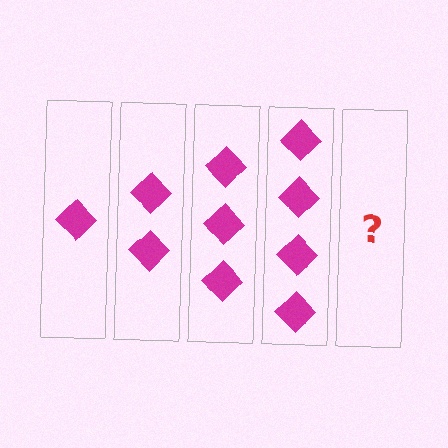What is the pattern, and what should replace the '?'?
The pattern is that each step adds one more diamond. The '?' should be 5 diamonds.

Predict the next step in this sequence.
The next step is 5 diamonds.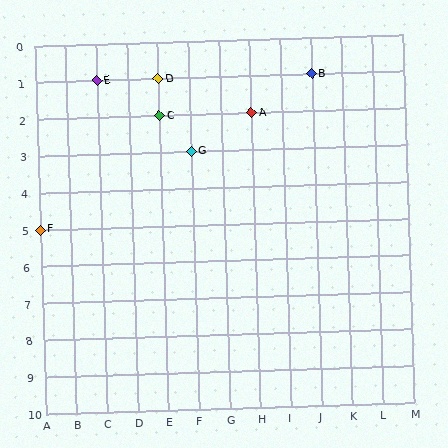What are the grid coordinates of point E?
Point E is at grid coordinates (C, 1).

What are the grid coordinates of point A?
Point A is at grid coordinates (H, 2).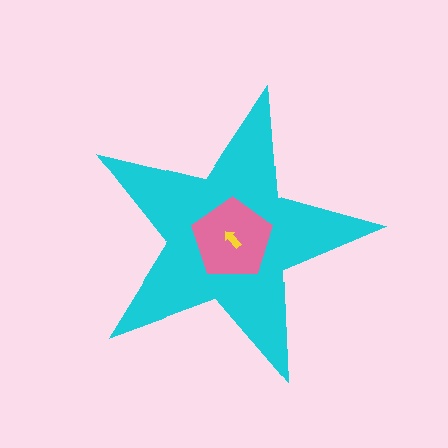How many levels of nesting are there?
3.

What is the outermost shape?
The cyan star.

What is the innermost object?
The yellow arrow.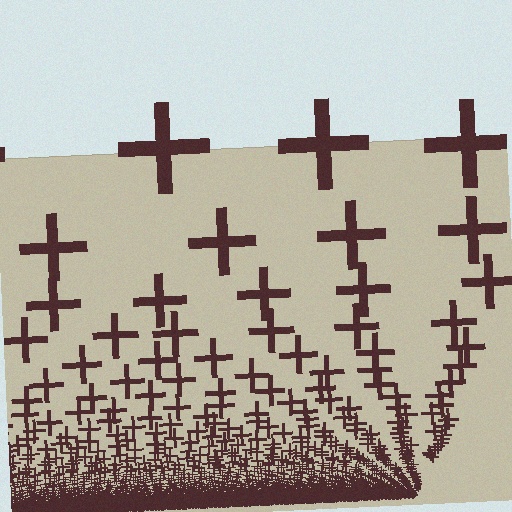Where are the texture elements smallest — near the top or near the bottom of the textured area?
Near the bottom.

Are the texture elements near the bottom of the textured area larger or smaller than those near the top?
Smaller. The gradient is inverted — elements near the bottom are smaller and denser.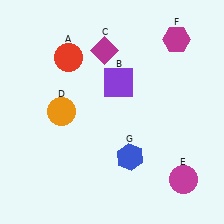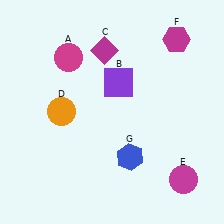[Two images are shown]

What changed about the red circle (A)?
In Image 1, A is red. In Image 2, it changed to magenta.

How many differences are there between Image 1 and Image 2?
There is 1 difference between the two images.